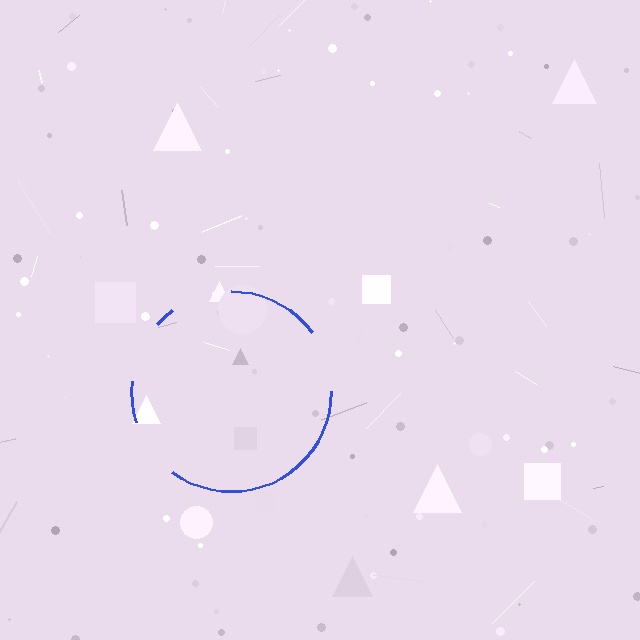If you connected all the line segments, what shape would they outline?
They would outline a circle.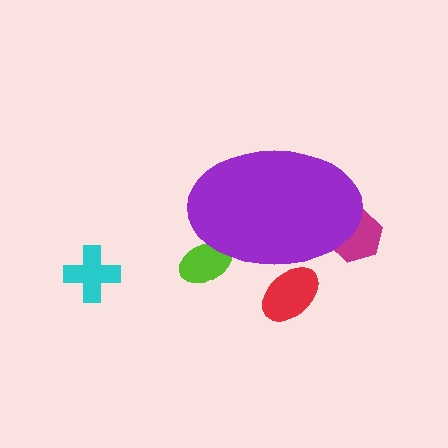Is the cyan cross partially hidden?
No, the cyan cross is fully visible.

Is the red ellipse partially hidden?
Yes, the red ellipse is partially hidden behind the purple ellipse.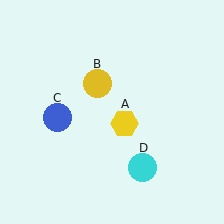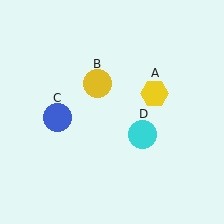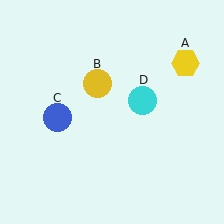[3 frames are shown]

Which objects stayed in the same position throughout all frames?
Yellow circle (object B) and blue circle (object C) remained stationary.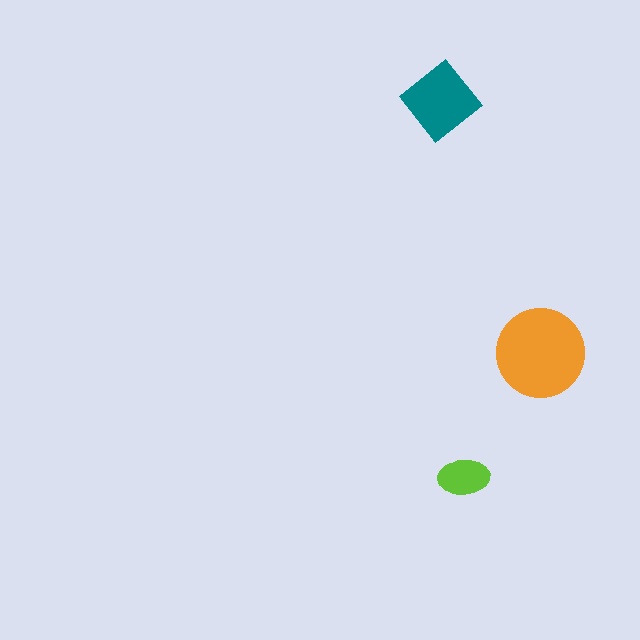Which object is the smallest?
The lime ellipse.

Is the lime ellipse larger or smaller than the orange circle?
Smaller.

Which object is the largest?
The orange circle.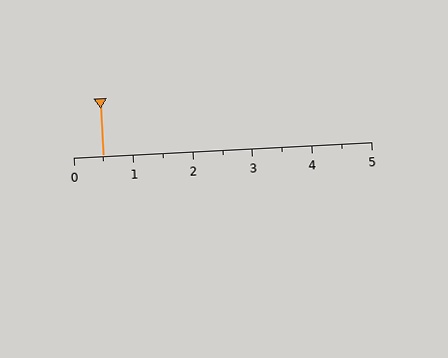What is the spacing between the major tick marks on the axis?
The major ticks are spaced 1 apart.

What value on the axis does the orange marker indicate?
The marker indicates approximately 0.5.